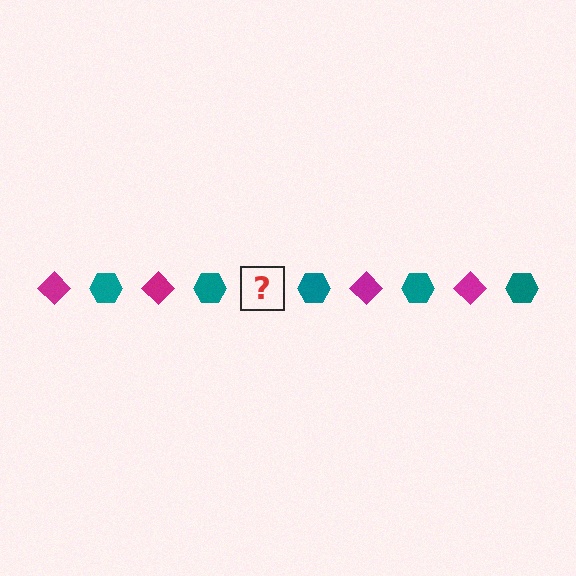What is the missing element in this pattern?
The missing element is a magenta diamond.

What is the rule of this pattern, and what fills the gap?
The rule is that the pattern alternates between magenta diamond and teal hexagon. The gap should be filled with a magenta diamond.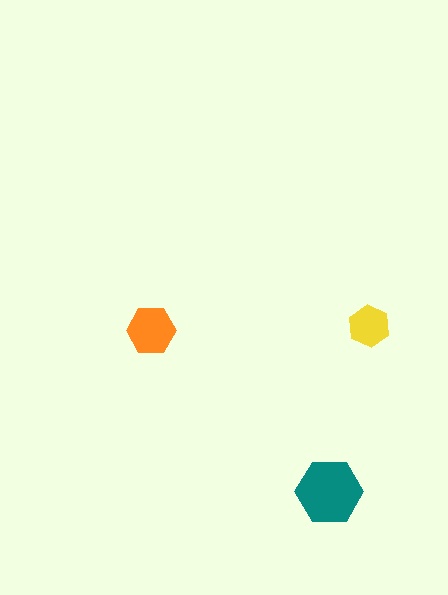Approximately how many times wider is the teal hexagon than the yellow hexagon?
About 1.5 times wider.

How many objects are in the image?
There are 3 objects in the image.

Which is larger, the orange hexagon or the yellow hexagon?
The orange one.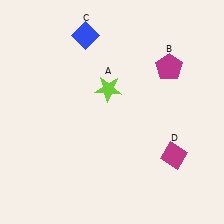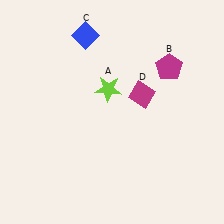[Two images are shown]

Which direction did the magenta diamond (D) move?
The magenta diamond (D) moved up.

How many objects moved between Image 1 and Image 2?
1 object moved between the two images.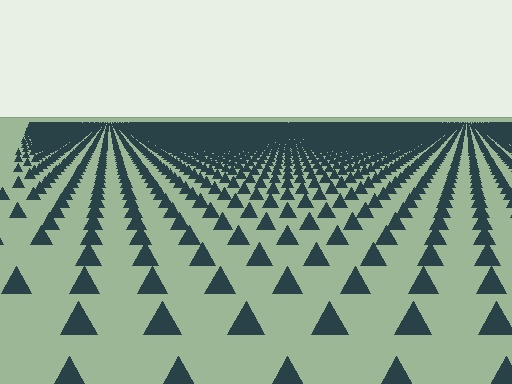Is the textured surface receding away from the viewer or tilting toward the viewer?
The surface is receding away from the viewer. Texture elements get smaller and denser toward the top.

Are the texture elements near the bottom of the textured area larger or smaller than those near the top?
Larger. Near the bottom, elements are closer to the viewer and appear at a bigger on-screen size.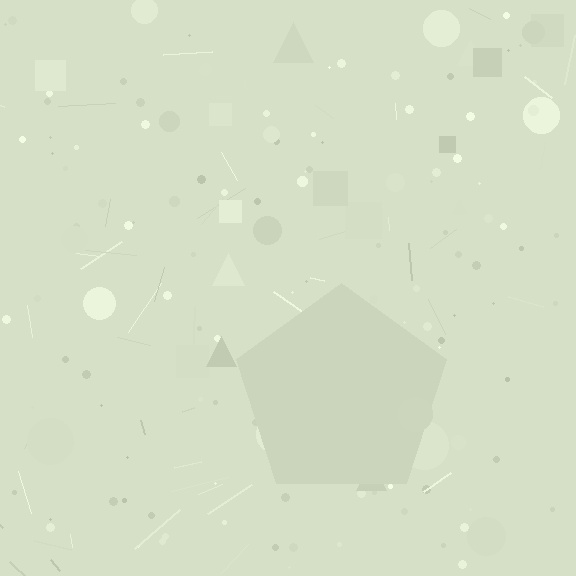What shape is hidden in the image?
A pentagon is hidden in the image.